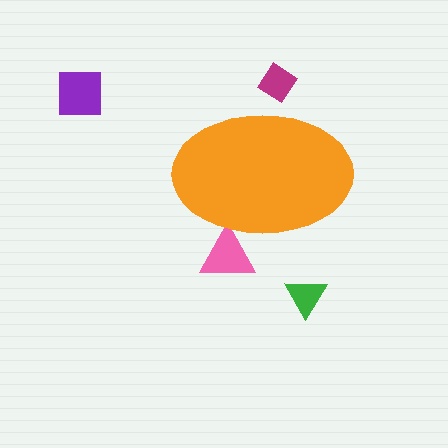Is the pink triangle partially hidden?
Yes, the pink triangle is partially hidden behind the orange ellipse.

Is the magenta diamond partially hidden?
Yes, the magenta diamond is partially hidden behind the orange ellipse.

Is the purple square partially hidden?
No, the purple square is fully visible.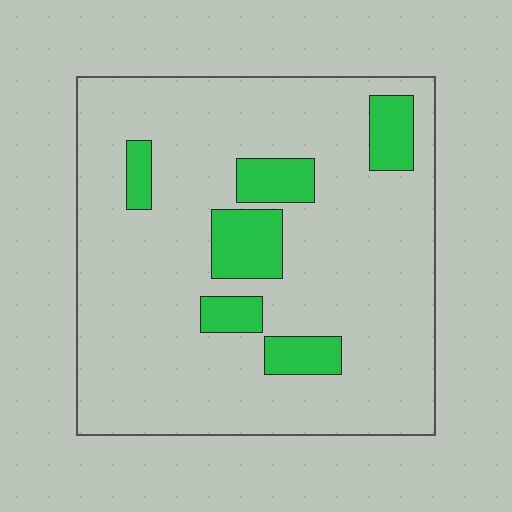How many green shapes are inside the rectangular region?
6.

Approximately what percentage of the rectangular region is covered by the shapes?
Approximately 15%.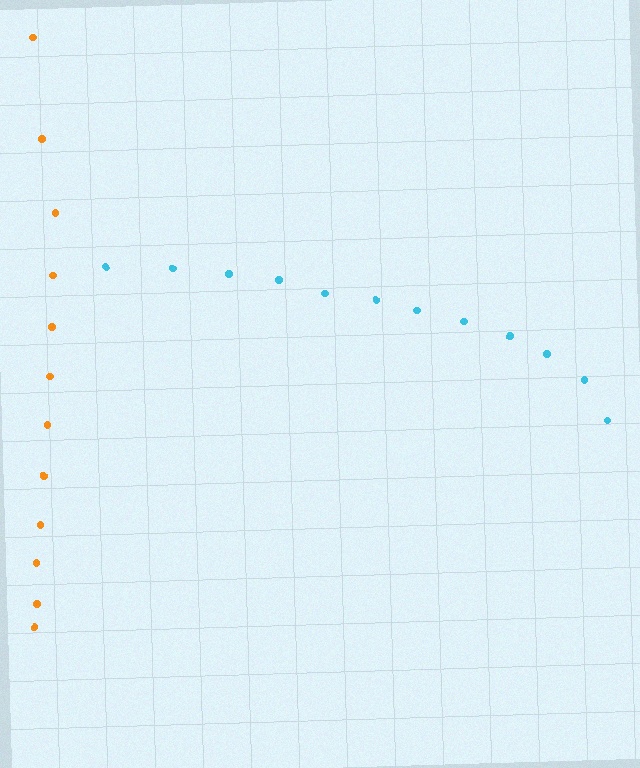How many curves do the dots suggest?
There are 2 distinct paths.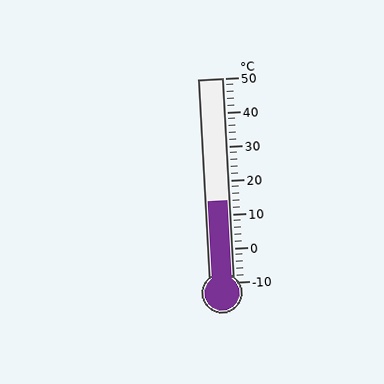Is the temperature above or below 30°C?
The temperature is below 30°C.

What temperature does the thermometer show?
The thermometer shows approximately 14°C.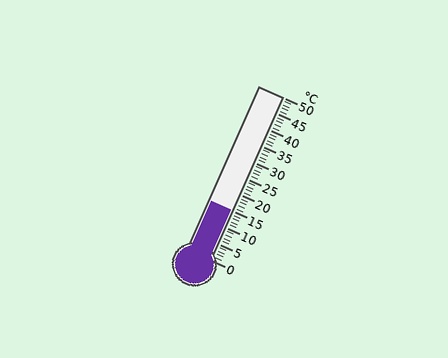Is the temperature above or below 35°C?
The temperature is below 35°C.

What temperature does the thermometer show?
The thermometer shows approximately 15°C.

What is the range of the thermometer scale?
The thermometer scale ranges from 0°C to 50°C.